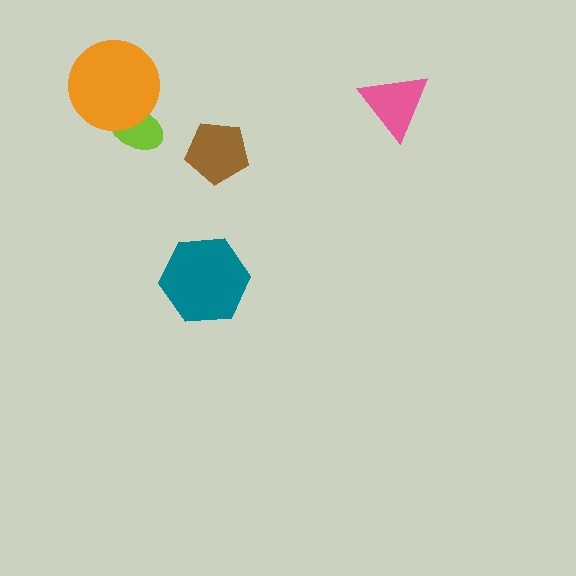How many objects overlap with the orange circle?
1 object overlaps with the orange circle.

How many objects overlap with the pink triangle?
0 objects overlap with the pink triangle.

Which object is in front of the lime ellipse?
The orange circle is in front of the lime ellipse.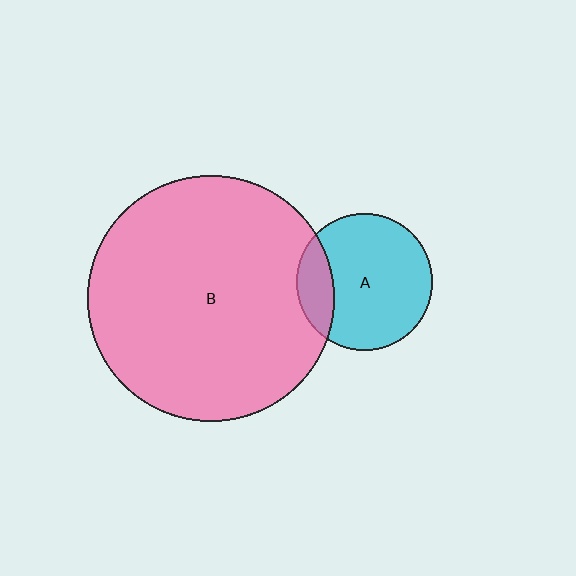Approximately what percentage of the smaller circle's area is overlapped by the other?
Approximately 20%.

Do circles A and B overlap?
Yes.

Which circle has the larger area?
Circle B (pink).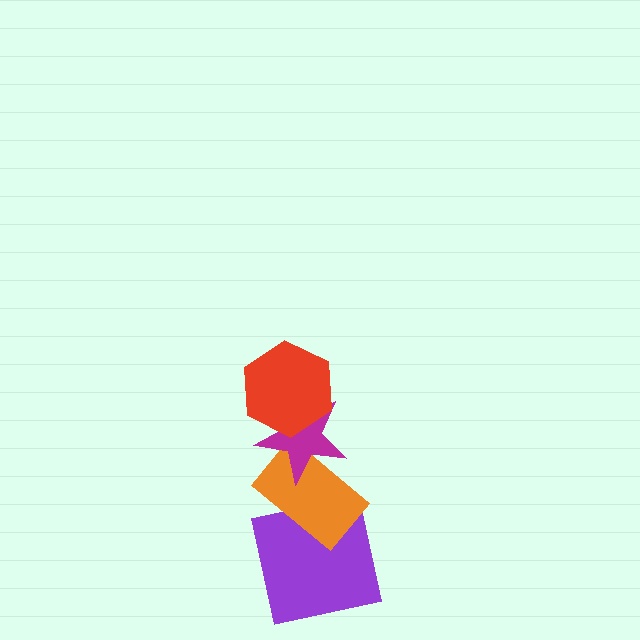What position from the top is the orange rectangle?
The orange rectangle is 3rd from the top.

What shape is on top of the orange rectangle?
The magenta star is on top of the orange rectangle.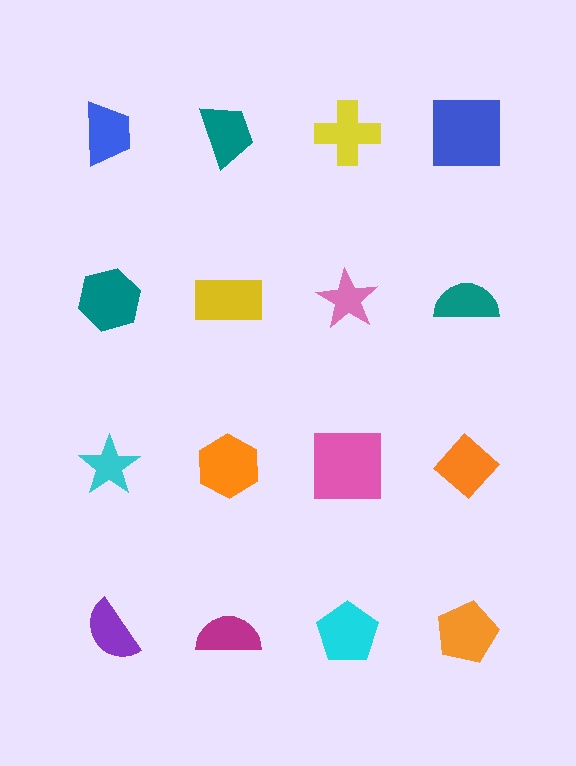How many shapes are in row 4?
4 shapes.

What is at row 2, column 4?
A teal semicircle.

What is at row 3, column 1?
A cyan star.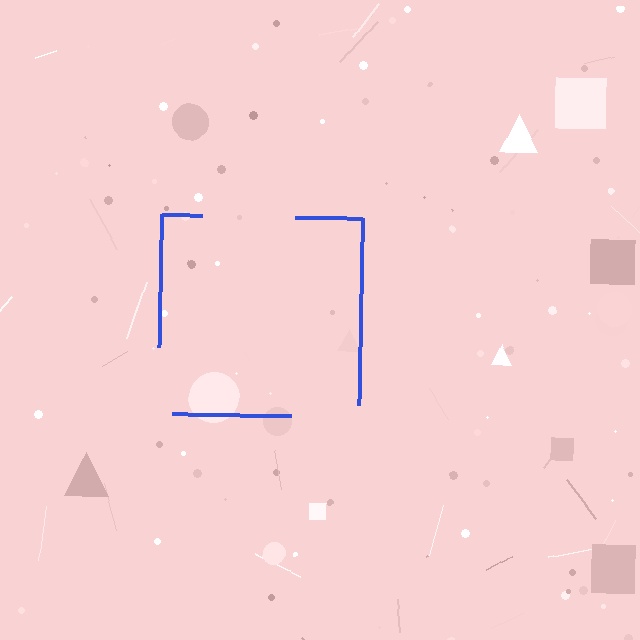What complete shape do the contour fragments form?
The contour fragments form a square.